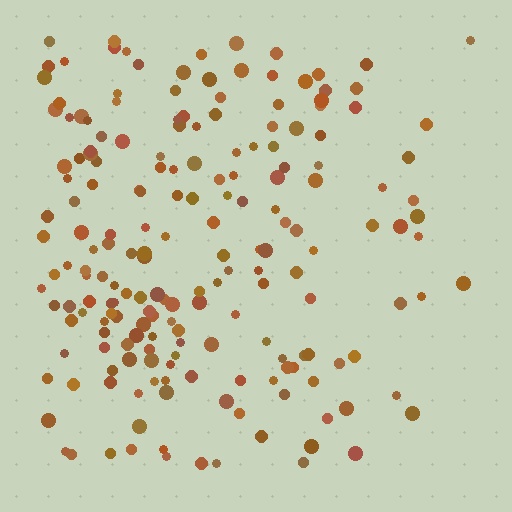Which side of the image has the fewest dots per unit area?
The right.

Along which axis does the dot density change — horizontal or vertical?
Horizontal.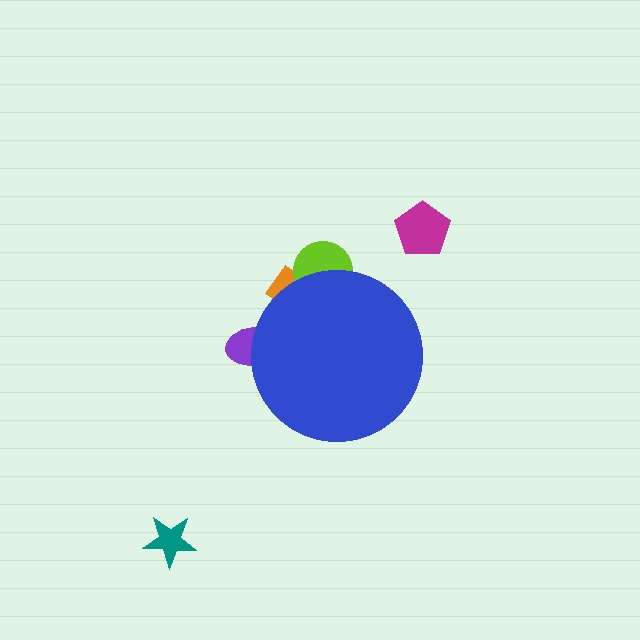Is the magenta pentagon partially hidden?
No, the magenta pentagon is fully visible.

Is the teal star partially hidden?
No, the teal star is fully visible.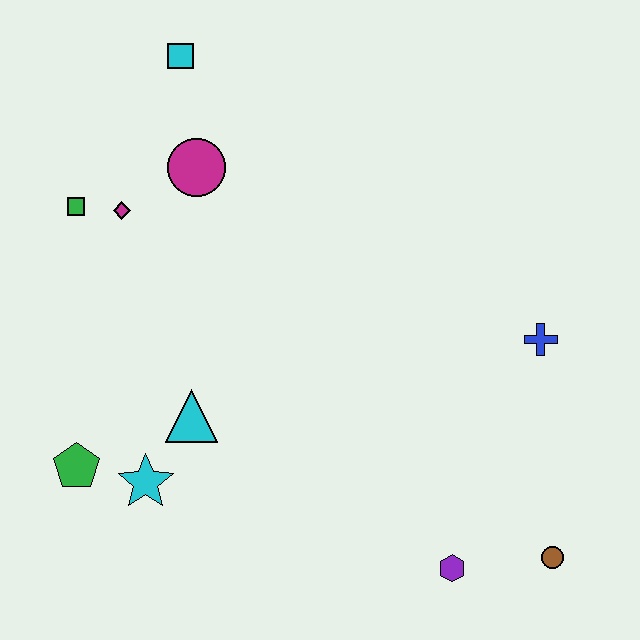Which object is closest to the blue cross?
The brown circle is closest to the blue cross.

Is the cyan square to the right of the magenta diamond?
Yes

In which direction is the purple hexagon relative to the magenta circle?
The purple hexagon is below the magenta circle.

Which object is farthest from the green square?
The brown circle is farthest from the green square.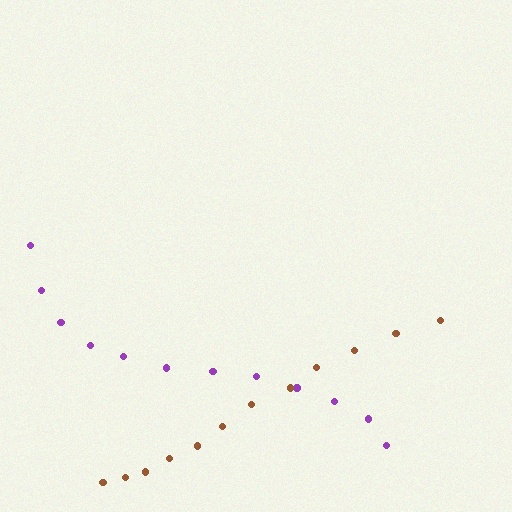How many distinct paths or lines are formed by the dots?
There are 2 distinct paths.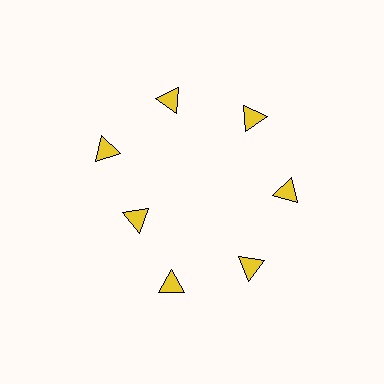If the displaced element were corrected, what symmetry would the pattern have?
It would have 7-fold rotational symmetry — the pattern would map onto itself every 51 degrees.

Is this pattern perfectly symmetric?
No. The 7 yellow triangles are arranged in a ring, but one element near the 8 o'clock position is pulled inward toward the center, breaking the 7-fold rotational symmetry.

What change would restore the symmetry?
The symmetry would be restored by moving it outward, back onto the ring so that all 7 triangles sit at equal angles and equal distance from the center.